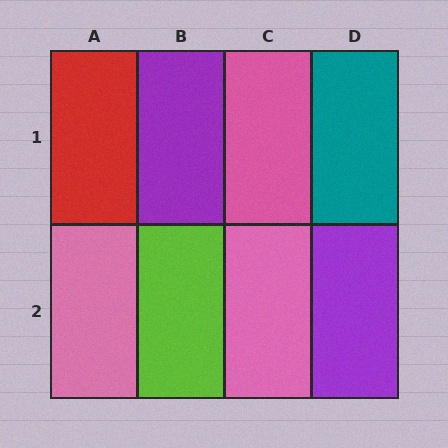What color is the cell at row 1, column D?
Teal.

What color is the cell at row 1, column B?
Purple.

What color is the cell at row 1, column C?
Pink.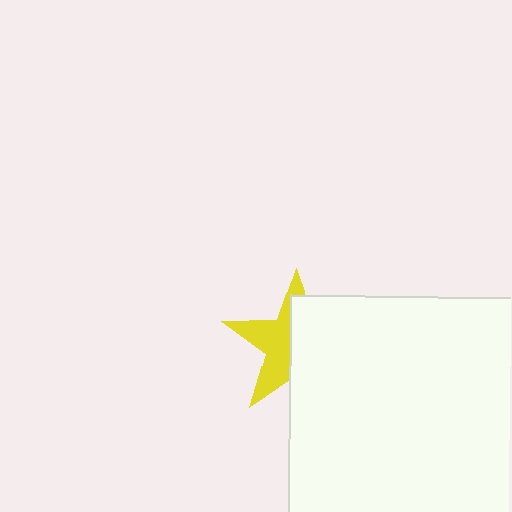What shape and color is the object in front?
The object in front is a white square.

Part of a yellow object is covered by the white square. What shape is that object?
It is a star.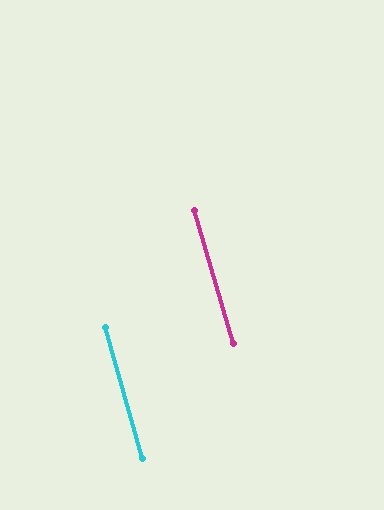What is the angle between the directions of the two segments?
Approximately 0 degrees.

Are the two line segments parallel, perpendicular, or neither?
Parallel — their directions differ by only 0.1°.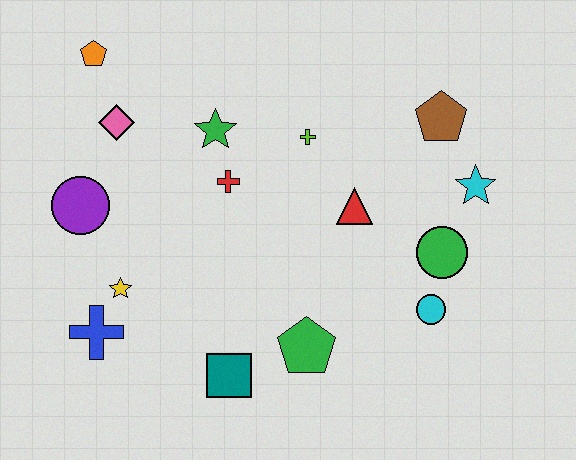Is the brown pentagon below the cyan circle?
No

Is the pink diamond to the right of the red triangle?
No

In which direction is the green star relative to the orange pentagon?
The green star is to the right of the orange pentagon.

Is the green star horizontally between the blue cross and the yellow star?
No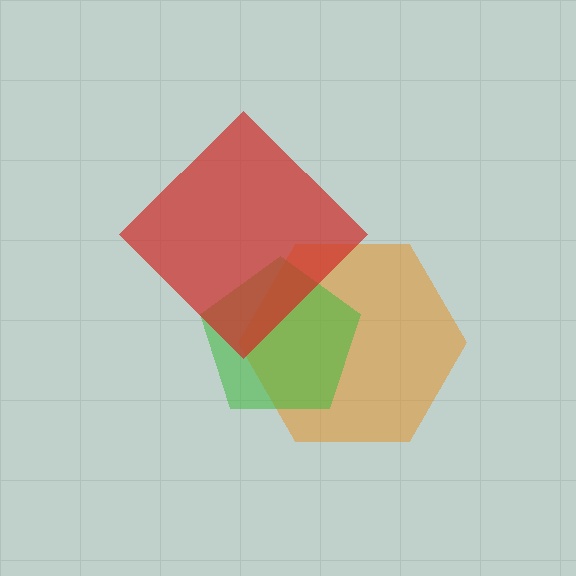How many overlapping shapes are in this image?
There are 3 overlapping shapes in the image.